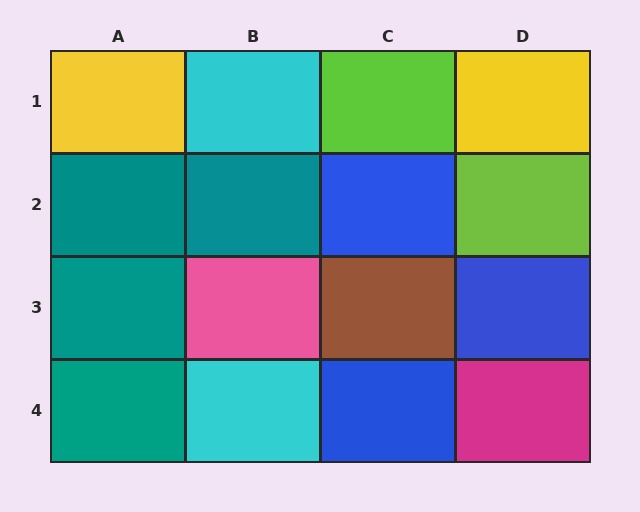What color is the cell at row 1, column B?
Cyan.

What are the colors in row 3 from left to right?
Teal, pink, brown, blue.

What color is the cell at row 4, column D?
Magenta.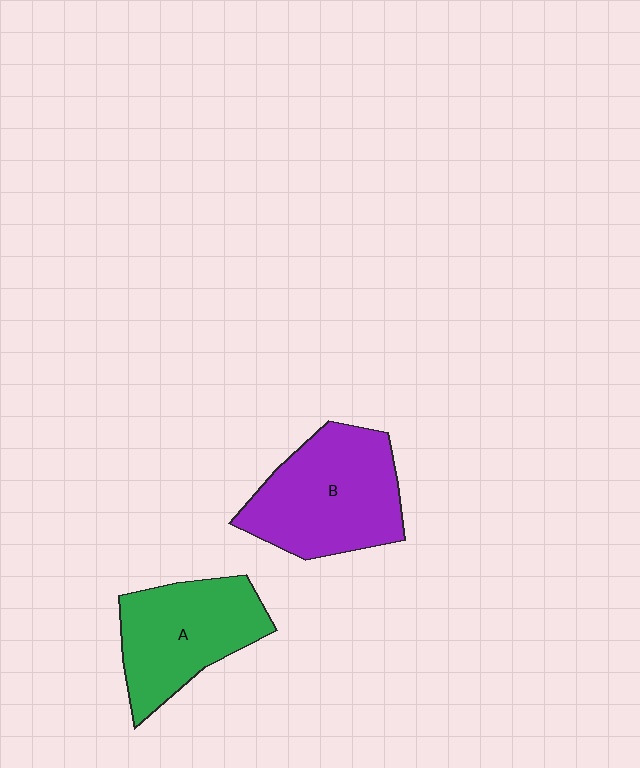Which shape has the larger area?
Shape B (purple).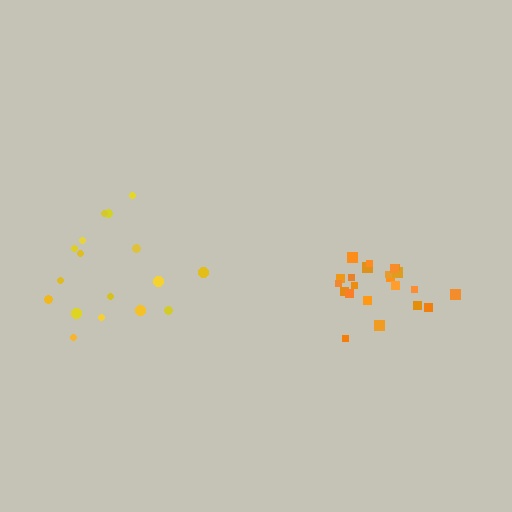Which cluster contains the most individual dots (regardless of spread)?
Orange (22).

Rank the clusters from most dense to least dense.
orange, yellow.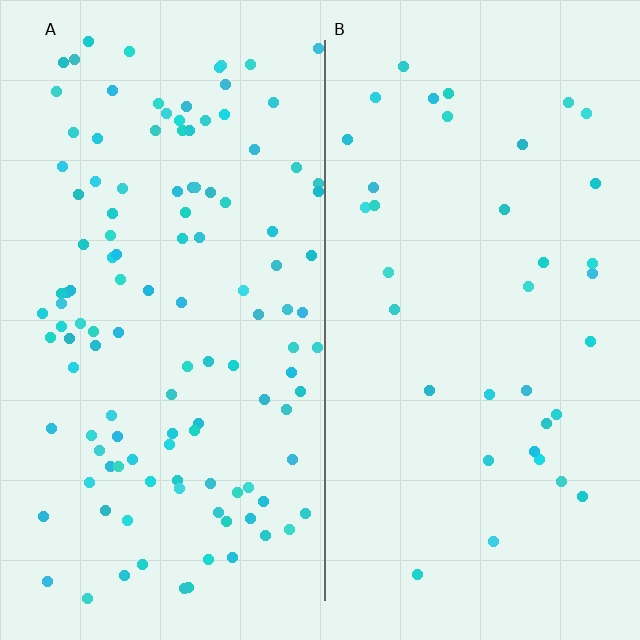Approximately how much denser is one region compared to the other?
Approximately 3.4× — region A over region B.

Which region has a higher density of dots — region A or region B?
A (the left).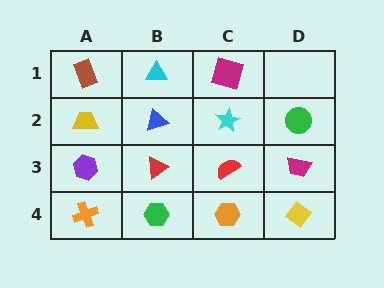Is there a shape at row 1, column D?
No, that cell is empty.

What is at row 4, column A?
An orange cross.